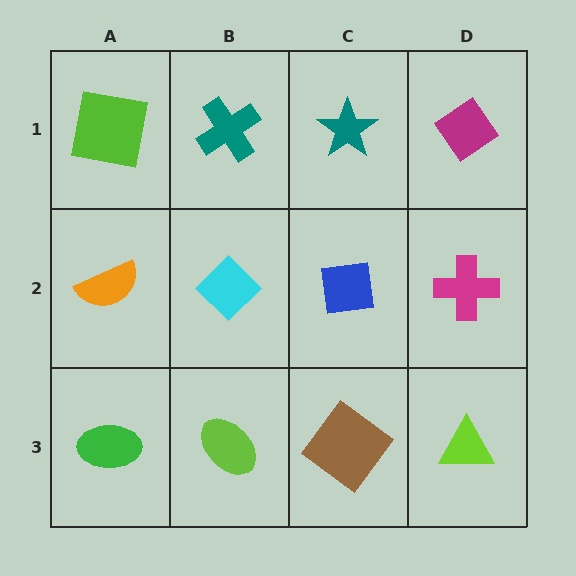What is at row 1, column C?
A teal star.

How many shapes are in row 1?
4 shapes.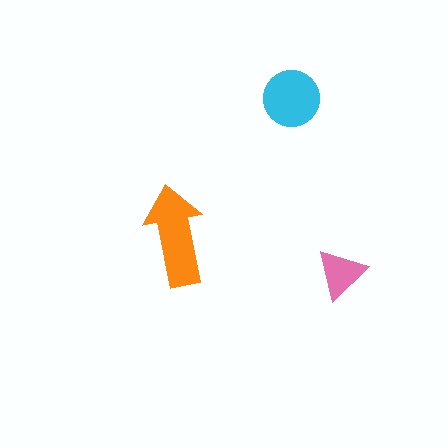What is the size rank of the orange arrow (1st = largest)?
1st.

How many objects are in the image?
There are 3 objects in the image.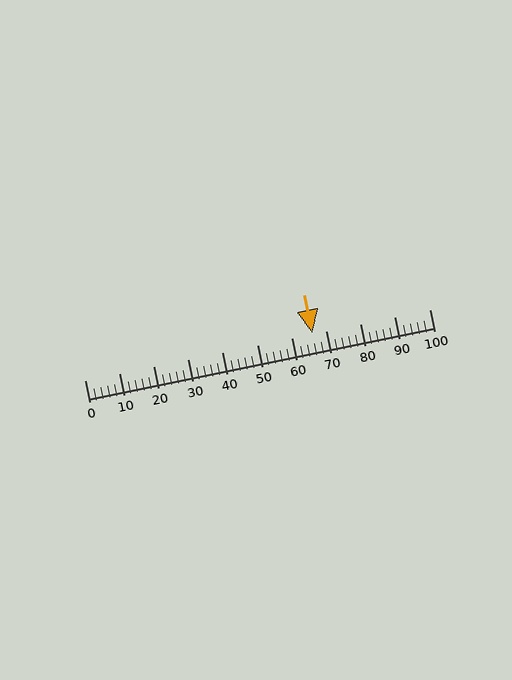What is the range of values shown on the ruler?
The ruler shows values from 0 to 100.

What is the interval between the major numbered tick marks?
The major tick marks are spaced 10 units apart.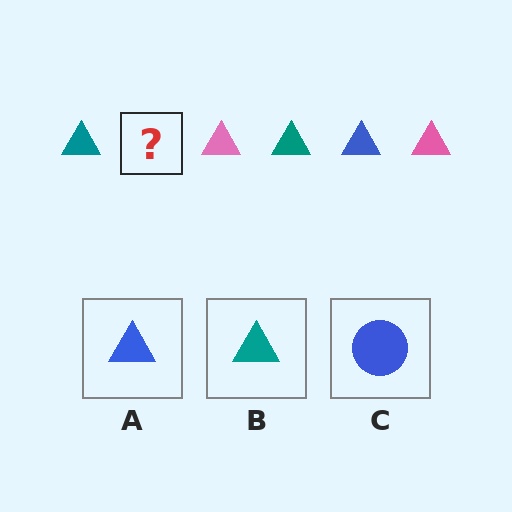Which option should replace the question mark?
Option A.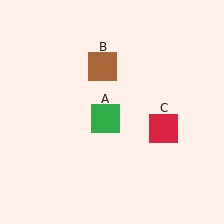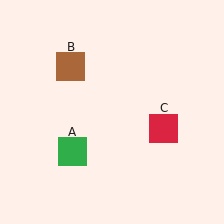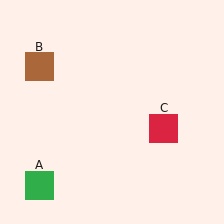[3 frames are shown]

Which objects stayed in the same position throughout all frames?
Red square (object C) remained stationary.